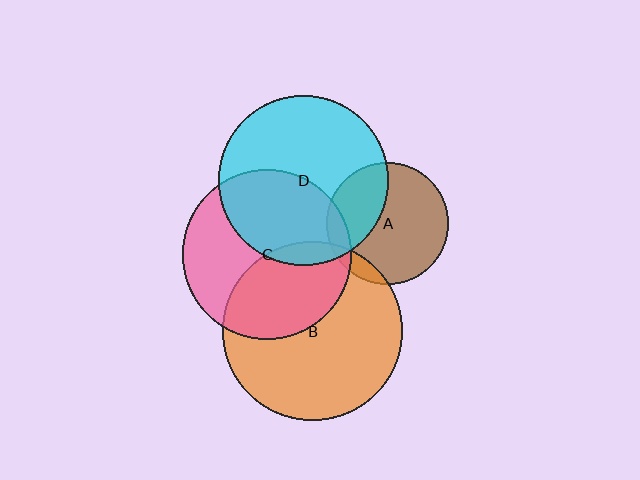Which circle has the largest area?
Circle B (orange).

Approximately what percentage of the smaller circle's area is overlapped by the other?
Approximately 10%.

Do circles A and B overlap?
Yes.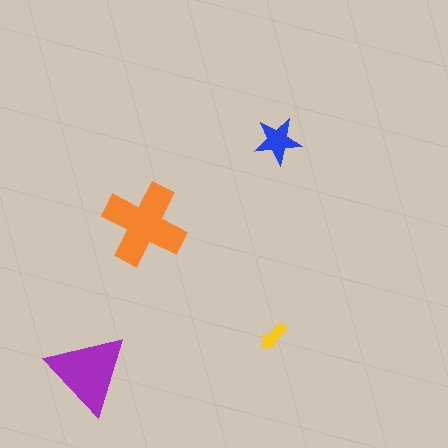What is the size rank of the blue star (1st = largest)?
3rd.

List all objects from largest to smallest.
The orange cross, the purple triangle, the blue star, the yellow arrow.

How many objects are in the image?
There are 4 objects in the image.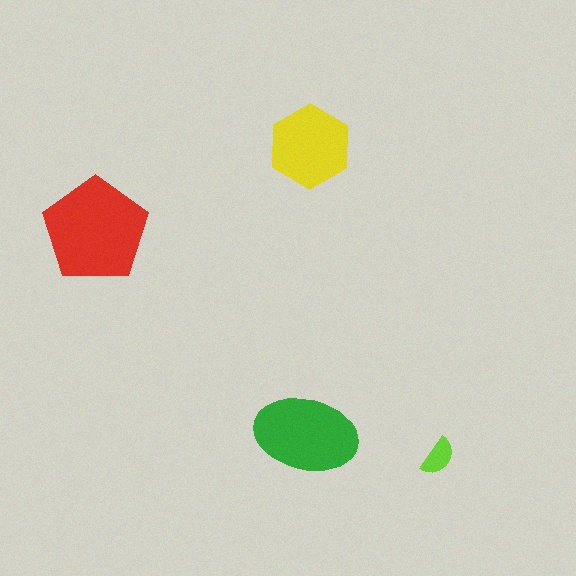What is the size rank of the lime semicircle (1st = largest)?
4th.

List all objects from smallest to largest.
The lime semicircle, the yellow hexagon, the green ellipse, the red pentagon.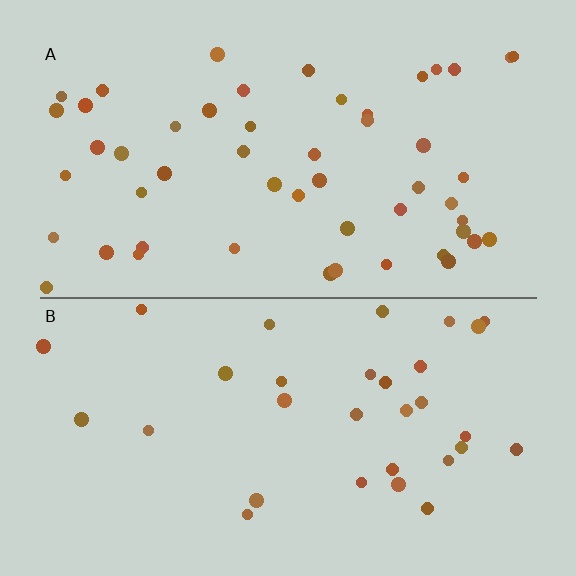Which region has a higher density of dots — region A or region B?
A (the top).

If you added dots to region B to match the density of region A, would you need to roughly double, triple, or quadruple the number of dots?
Approximately double.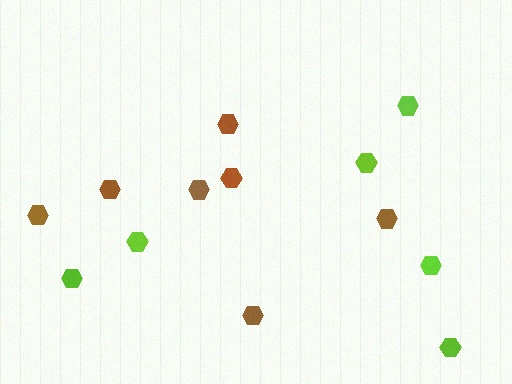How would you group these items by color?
There are 2 groups: one group of brown hexagons (7) and one group of lime hexagons (6).